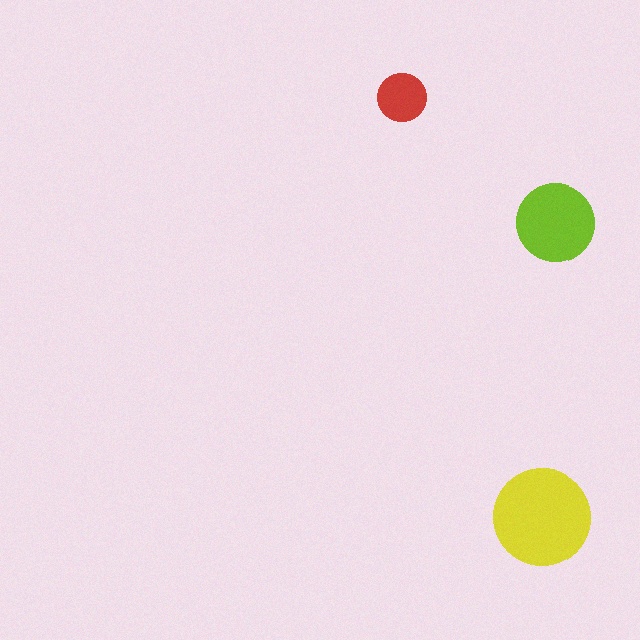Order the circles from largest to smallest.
the yellow one, the lime one, the red one.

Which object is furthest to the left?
The red circle is leftmost.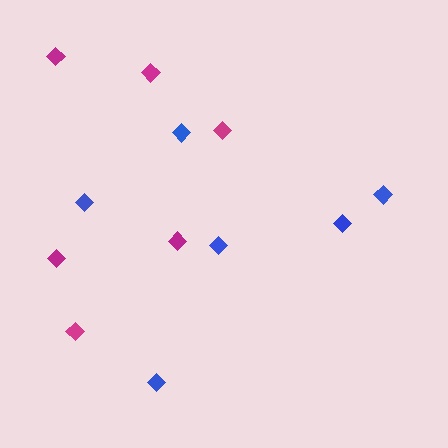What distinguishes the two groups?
There are 2 groups: one group of magenta diamonds (6) and one group of blue diamonds (6).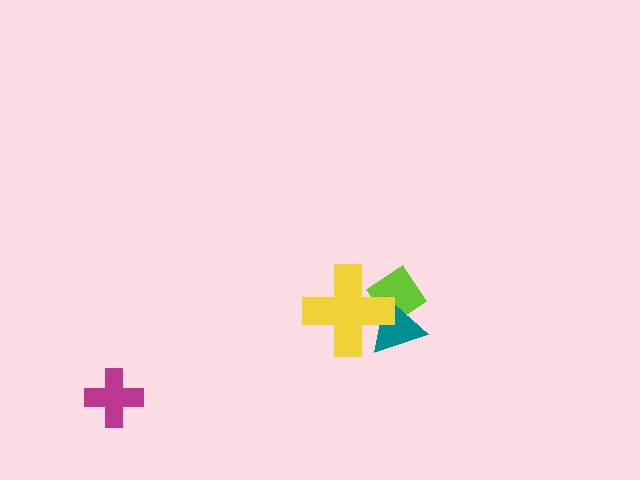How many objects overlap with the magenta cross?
0 objects overlap with the magenta cross.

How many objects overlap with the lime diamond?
2 objects overlap with the lime diamond.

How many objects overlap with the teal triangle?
2 objects overlap with the teal triangle.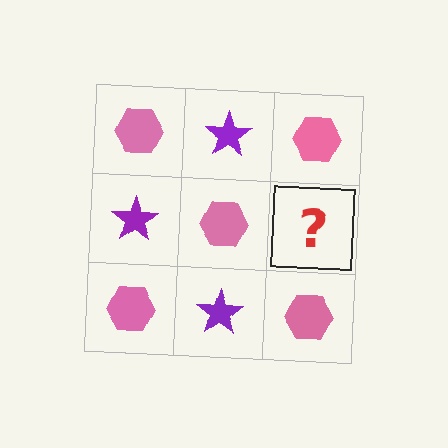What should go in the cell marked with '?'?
The missing cell should contain a purple star.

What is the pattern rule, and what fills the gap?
The rule is that it alternates pink hexagon and purple star in a checkerboard pattern. The gap should be filled with a purple star.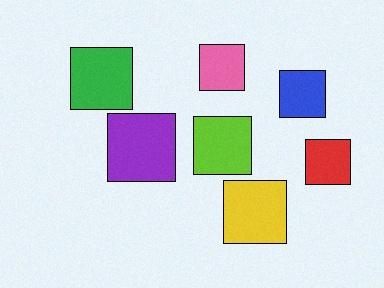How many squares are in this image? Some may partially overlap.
There are 7 squares.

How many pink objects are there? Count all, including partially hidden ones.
There is 1 pink object.